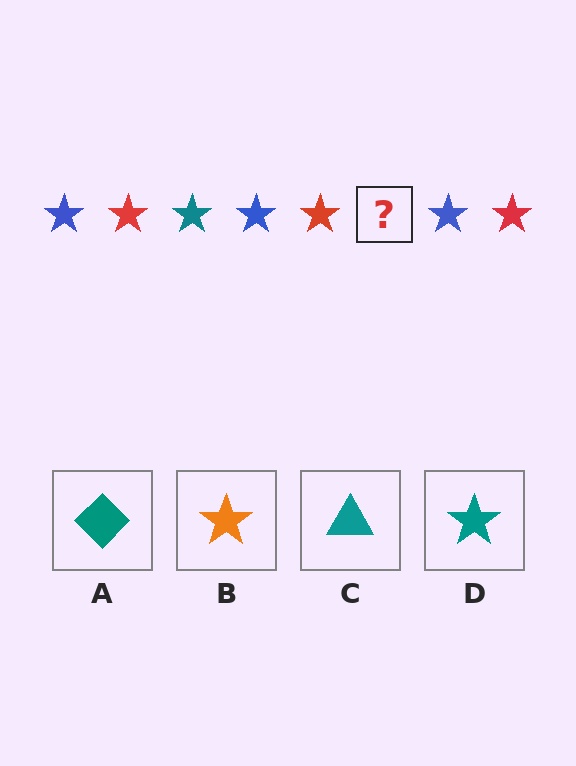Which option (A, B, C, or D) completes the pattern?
D.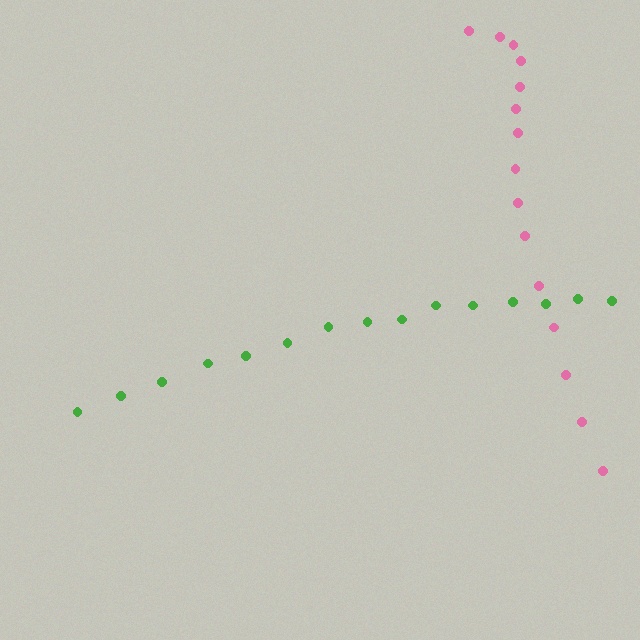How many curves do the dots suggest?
There are 2 distinct paths.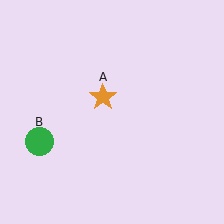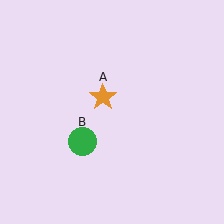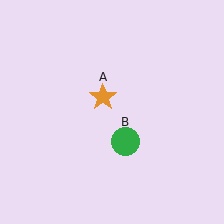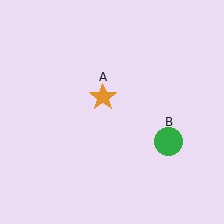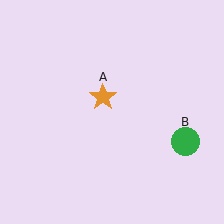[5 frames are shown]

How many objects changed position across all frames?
1 object changed position: green circle (object B).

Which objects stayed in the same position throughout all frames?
Orange star (object A) remained stationary.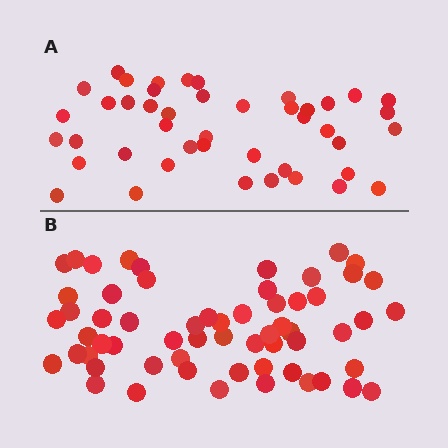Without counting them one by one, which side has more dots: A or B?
Region B (the bottom region) has more dots.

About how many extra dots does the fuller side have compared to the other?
Region B has approximately 15 more dots than region A.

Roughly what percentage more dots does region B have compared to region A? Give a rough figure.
About 35% more.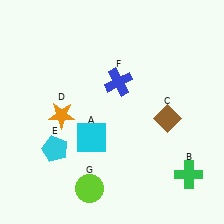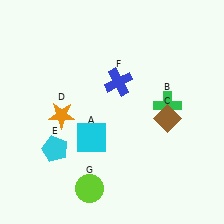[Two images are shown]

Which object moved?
The green cross (B) moved up.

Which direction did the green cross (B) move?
The green cross (B) moved up.